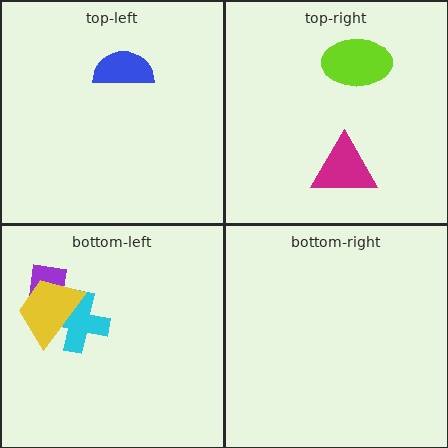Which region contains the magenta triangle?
The top-right region.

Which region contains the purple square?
The bottom-left region.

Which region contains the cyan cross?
The bottom-left region.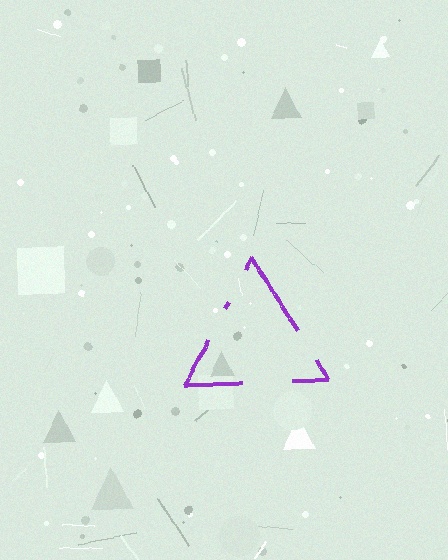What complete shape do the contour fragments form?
The contour fragments form a triangle.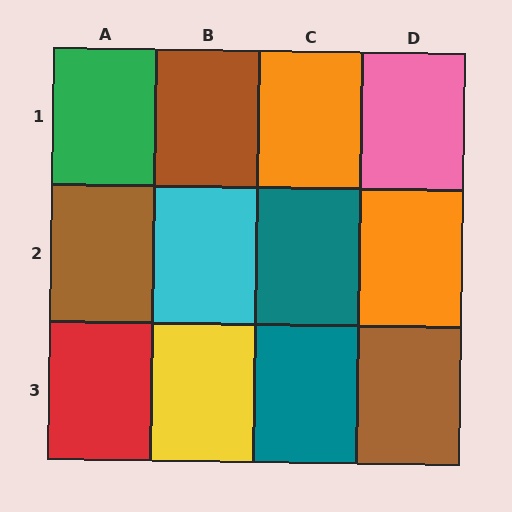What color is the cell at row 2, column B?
Cyan.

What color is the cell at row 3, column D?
Brown.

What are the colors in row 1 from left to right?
Green, brown, orange, pink.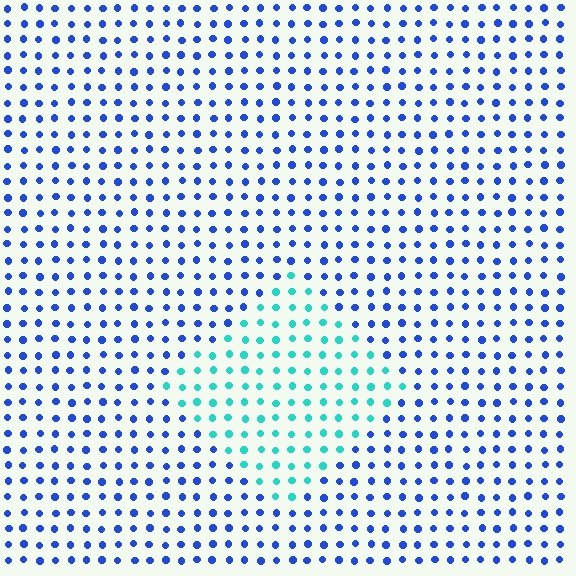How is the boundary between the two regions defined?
The boundary is defined purely by a slight shift in hue (about 54 degrees). Spacing, size, and orientation are identical on both sides.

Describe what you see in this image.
The image is filled with small blue elements in a uniform arrangement. A diamond-shaped region is visible where the elements are tinted to a slightly different hue, forming a subtle color boundary.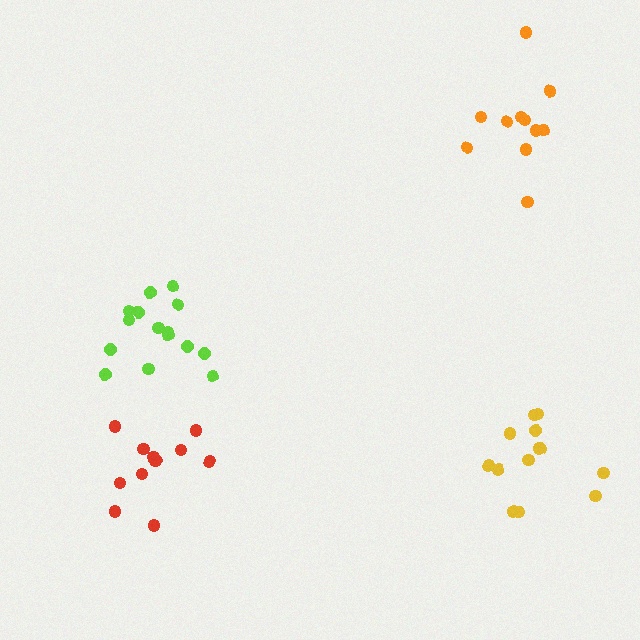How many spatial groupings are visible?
There are 4 spatial groupings.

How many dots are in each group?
Group 1: 11 dots, Group 2: 15 dots, Group 3: 13 dots, Group 4: 11 dots (50 total).